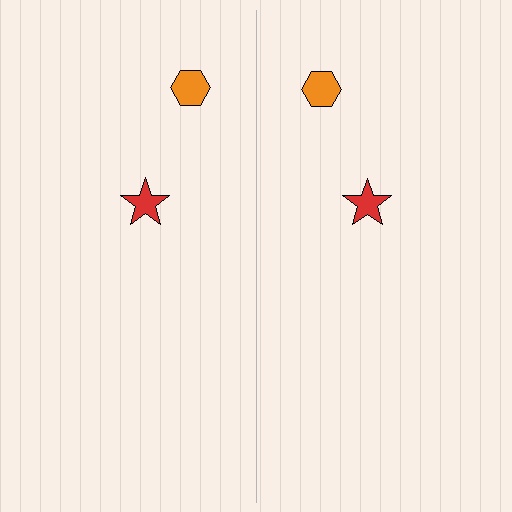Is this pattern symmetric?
Yes, this pattern has bilateral (reflection) symmetry.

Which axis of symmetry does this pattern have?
The pattern has a vertical axis of symmetry running through the center of the image.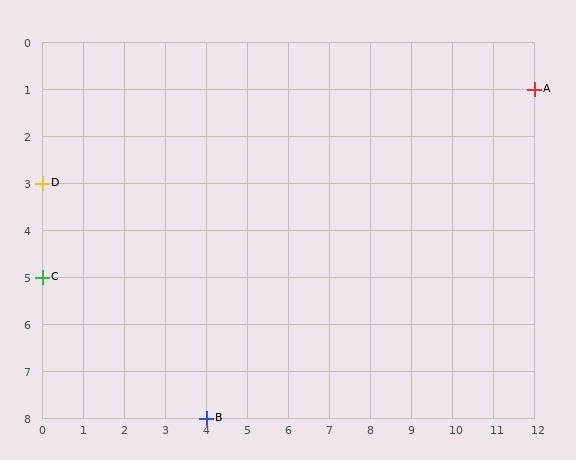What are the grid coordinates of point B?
Point B is at grid coordinates (4, 8).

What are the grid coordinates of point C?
Point C is at grid coordinates (0, 5).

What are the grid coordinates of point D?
Point D is at grid coordinates (0, 3).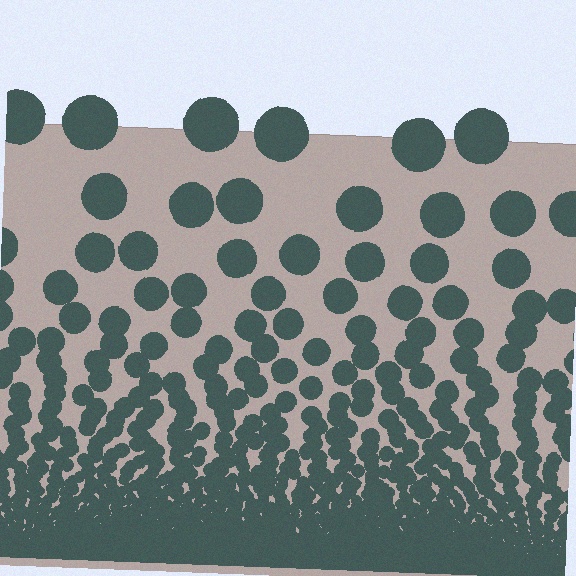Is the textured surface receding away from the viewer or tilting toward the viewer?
The surface appears to tilt toward the viewer. Texture elements get larger and sparser toward the top.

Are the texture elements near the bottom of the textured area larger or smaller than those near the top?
Smaller. The gradient is inverted — elements near the bottom are smaller and denser.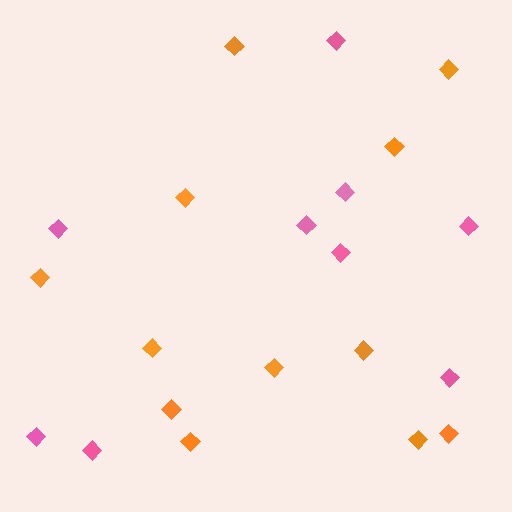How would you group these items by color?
There are 2 groups: one group of orange diamonds (12) and one group of pink diamonds (9).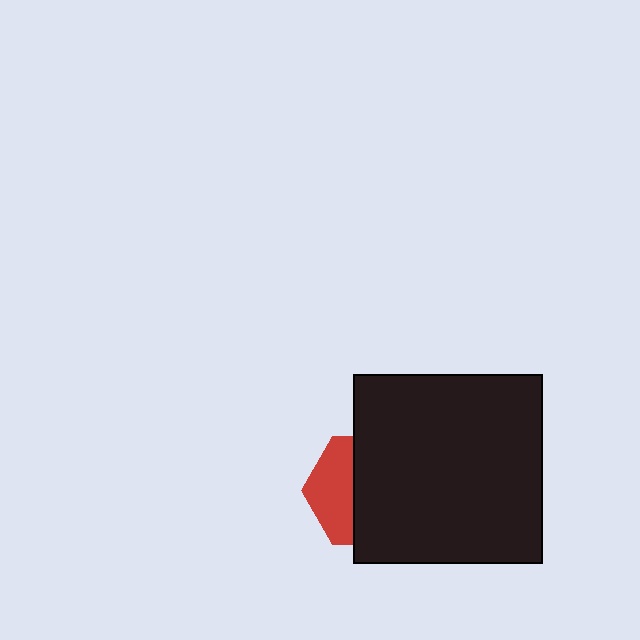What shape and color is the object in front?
The object in front is a black square.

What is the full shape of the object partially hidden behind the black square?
The partially hidden object is a red hexagon.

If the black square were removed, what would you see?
You would see the complete red hexagon.